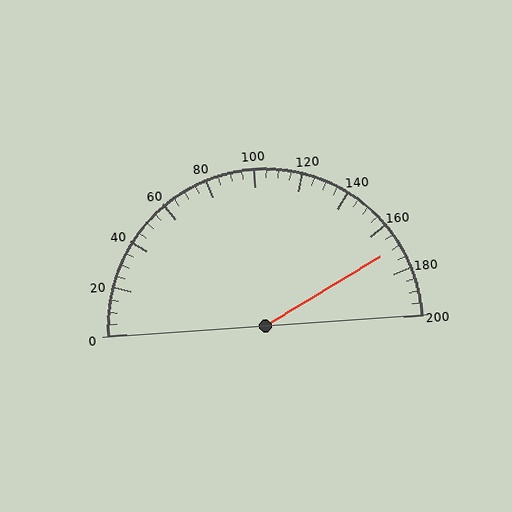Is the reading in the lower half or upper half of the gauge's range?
The reading is in the upper half of the range (0 to 200).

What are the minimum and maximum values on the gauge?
The gauge ranges from 0 to 200.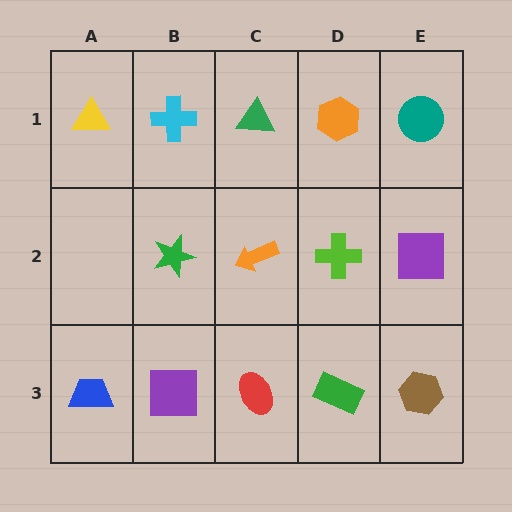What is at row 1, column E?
A teal circle.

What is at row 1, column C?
A green triangle.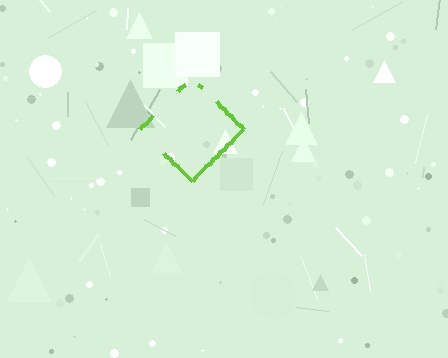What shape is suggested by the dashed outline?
The dashed outline suggests a diamond.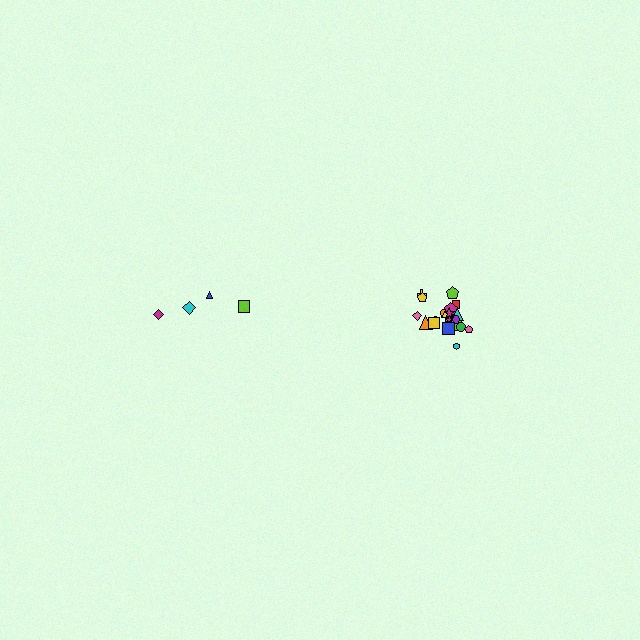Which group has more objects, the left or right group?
The right group.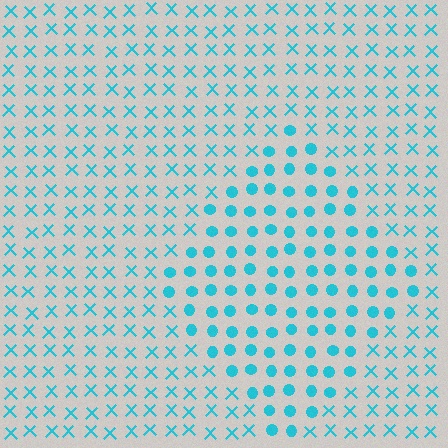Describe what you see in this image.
The image is filled with small cyan elements arranged in a uniform grid. A diamond-shaped region contains circles, while the surrounding area contains X marks. The boundary is defined purely by the change in element shape.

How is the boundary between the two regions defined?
The boundary is defined by a change in element shape: circles inside vs. X marks outside. All elements share the same color and spacing.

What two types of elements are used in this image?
The image uses circles inside the diamond region and X marks outside it.